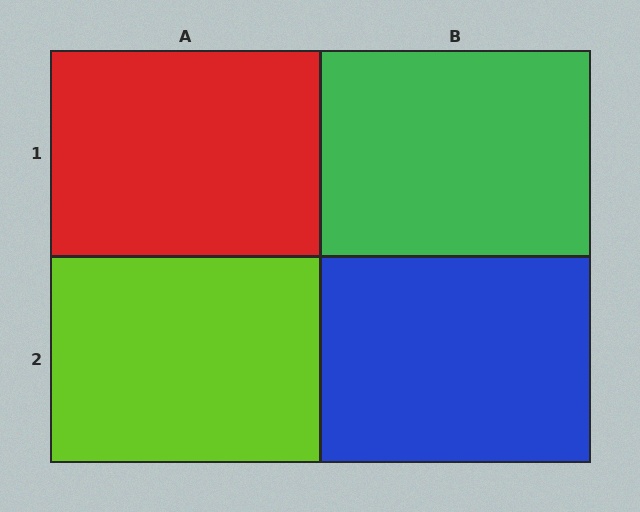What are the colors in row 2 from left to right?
Lime, blue.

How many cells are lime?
1 cell is lime.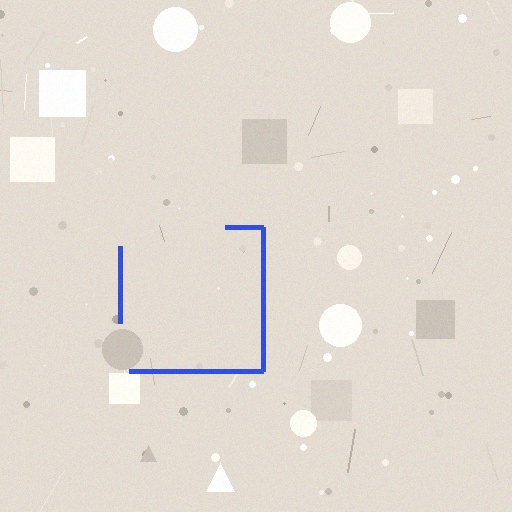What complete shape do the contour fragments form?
The contour fragments form a square.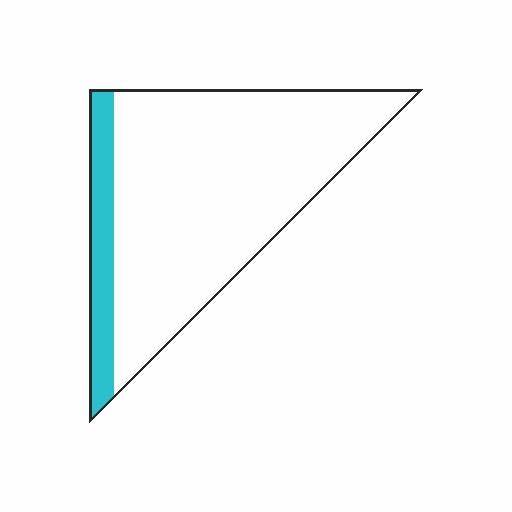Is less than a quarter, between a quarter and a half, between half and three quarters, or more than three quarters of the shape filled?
Less than a quarter.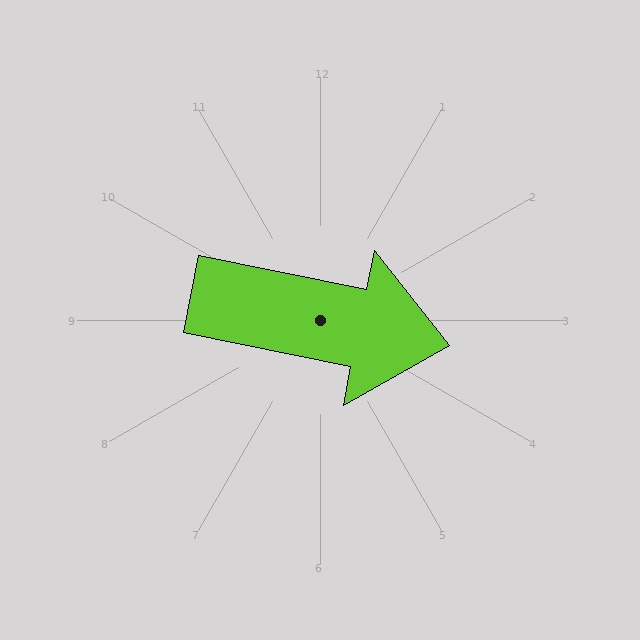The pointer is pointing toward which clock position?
Roughly 3 o'clock.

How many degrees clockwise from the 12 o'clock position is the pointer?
Approximately 101 degrees.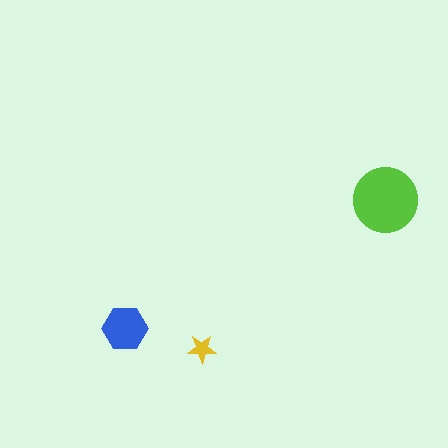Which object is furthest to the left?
The blue hexagon is leftmost.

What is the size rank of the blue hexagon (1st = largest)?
2nd.